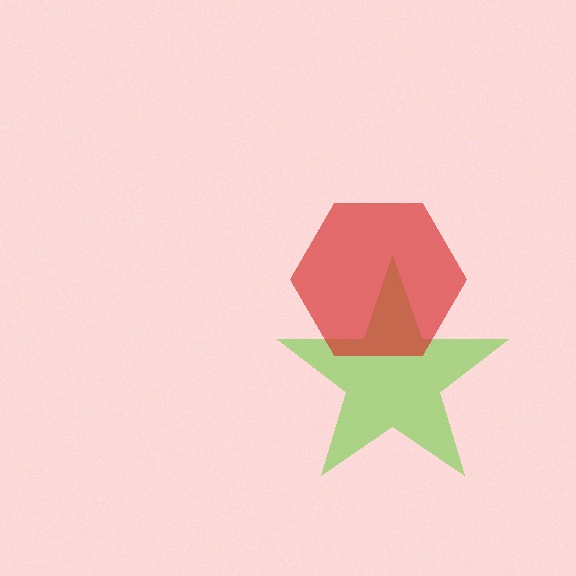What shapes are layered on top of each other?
The layered shapes are: a lime star, a red hexagon.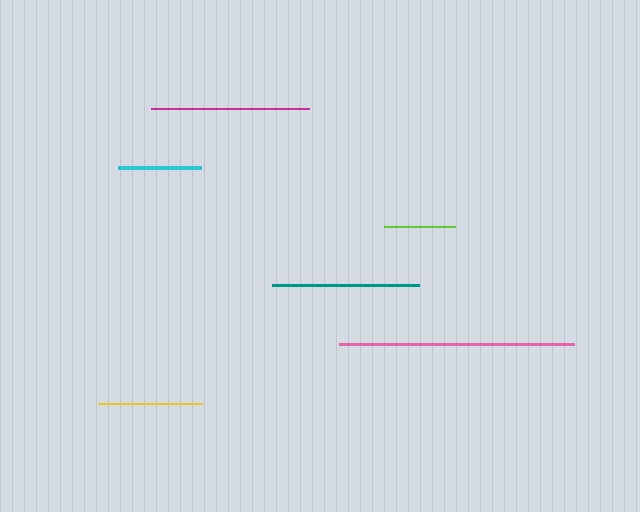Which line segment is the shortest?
The lime line is the shortest at approximately 71 pixels.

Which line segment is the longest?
The pink line is the longest at approximately 235 pixels.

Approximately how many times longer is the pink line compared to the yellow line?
The pink line is approximately 2.2 times the length of the yellow line.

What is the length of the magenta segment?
The magenta segment is approximately 158 pixels long.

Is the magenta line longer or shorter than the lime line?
The magenta line is longer than the lime line.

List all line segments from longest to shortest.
From longest to shortest: pink, magenta, teal, yellow, cyan, lime.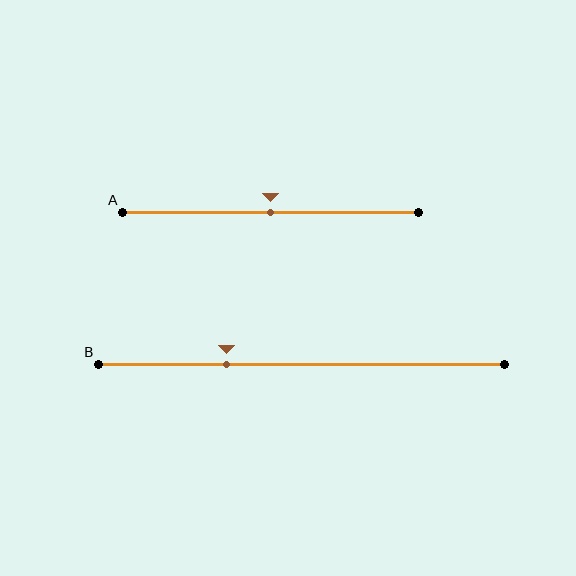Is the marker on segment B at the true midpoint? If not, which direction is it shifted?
No, the marker on segment B is shifted to the left by about 18% of the segment length.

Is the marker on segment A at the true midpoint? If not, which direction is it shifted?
Yes, the marker on segment A is at the true midpoint.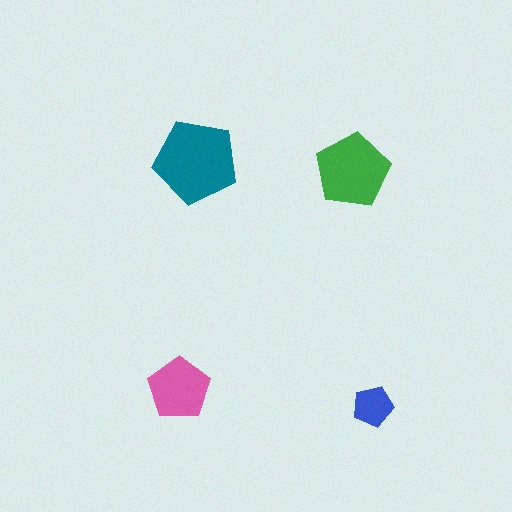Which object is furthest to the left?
The pink pentagon is leftmost.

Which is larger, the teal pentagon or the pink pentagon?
The teal one.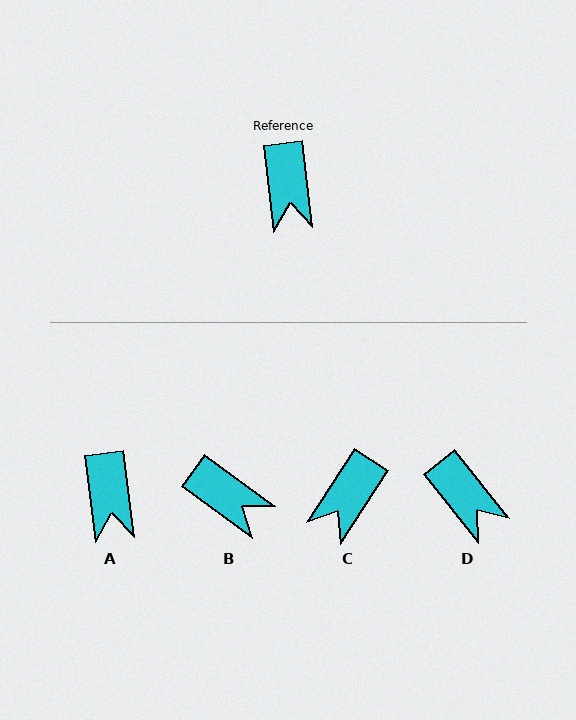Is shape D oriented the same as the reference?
No, it is off by about 32 degrees.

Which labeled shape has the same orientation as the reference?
A.